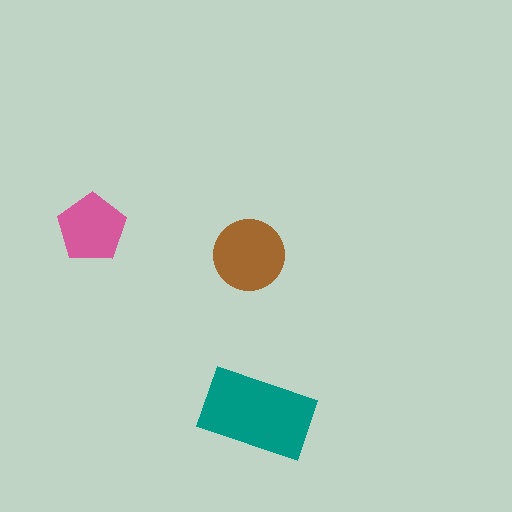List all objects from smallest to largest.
The pink pentagon, the brown circle, the teal rectangle.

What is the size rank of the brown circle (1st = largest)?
2nd.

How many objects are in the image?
There are 3 objects in the image.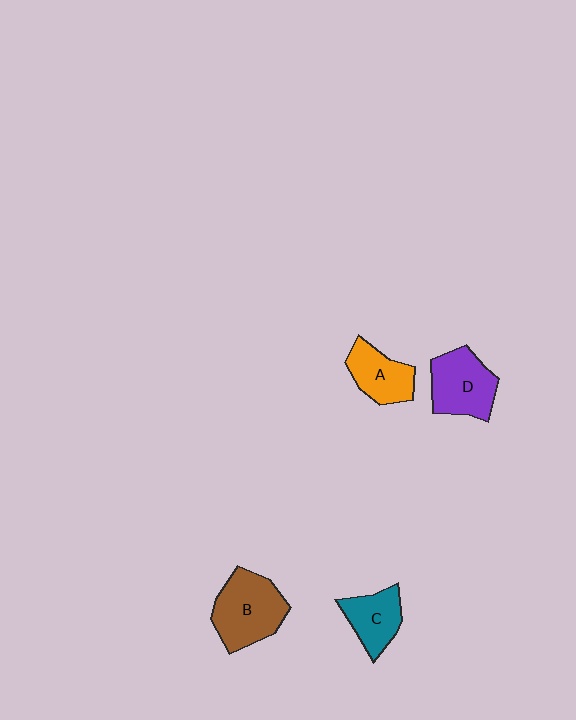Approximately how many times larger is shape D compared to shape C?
Approximately 1.3 times.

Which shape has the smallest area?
Shape C (teal).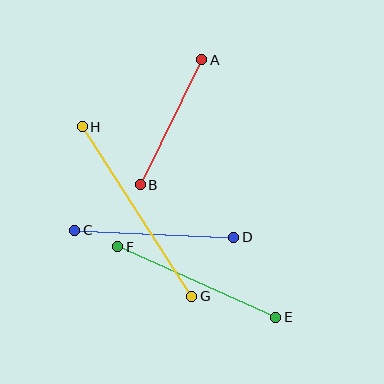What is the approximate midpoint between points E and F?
The midpoint is at approximately (197, 282) pixels.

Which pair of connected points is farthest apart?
Points G and H are farthest apart.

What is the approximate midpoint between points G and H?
The midpoint is at approximately (137, 212) pixels.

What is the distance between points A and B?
The distance is approximately 139 pixels.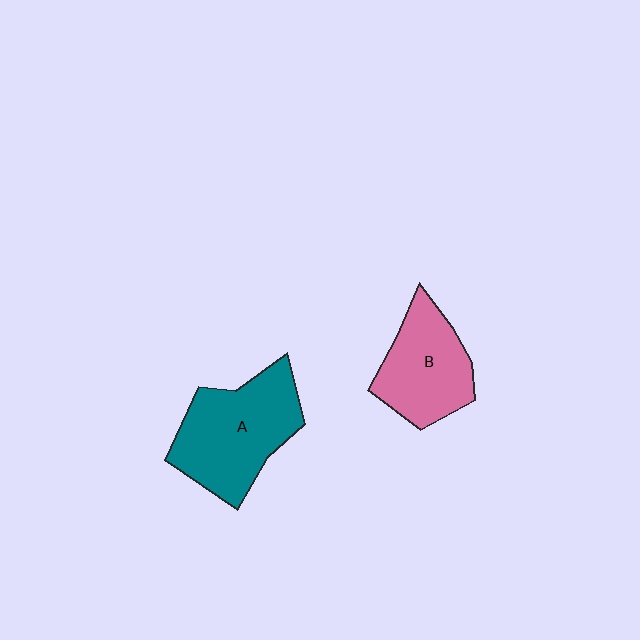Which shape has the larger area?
Shape A (teal).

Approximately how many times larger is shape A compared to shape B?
Approximately 1.3 times.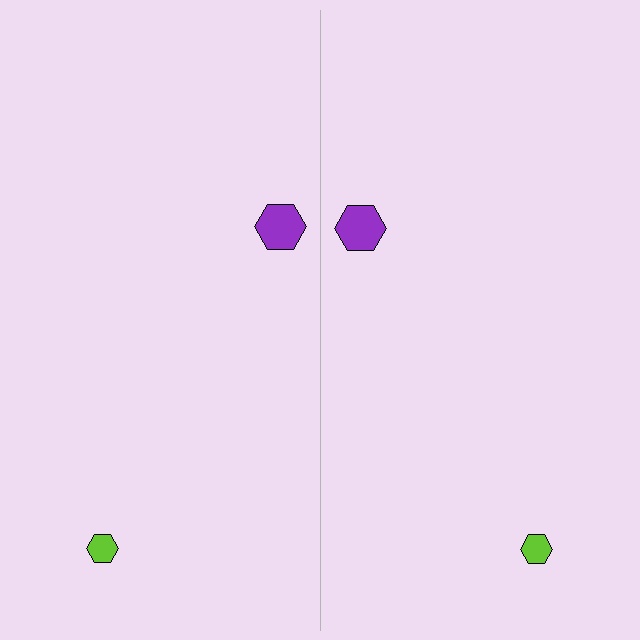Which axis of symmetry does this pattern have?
The pattern has a vertical axis of symmetry running through the center of the image.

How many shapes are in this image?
There are 4 shapes in this image.